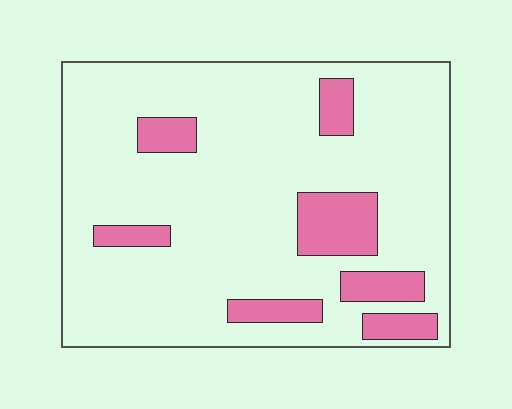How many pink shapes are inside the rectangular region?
7.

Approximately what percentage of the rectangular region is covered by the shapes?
Approximately 15%.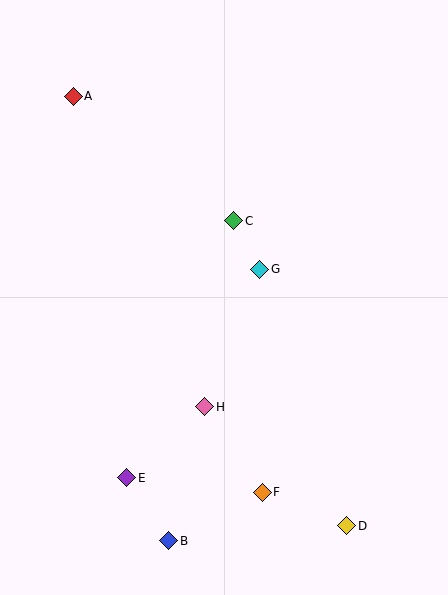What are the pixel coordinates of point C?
Point C is at (234, 221).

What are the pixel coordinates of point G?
Point G is at (260, 269).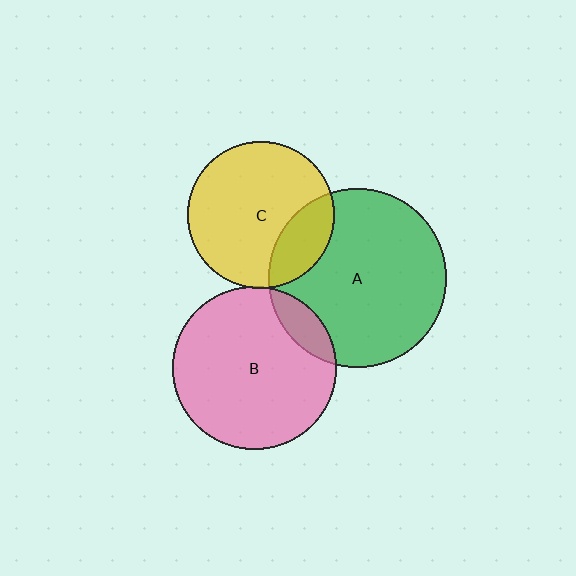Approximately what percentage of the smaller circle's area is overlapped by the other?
Approximately 10%.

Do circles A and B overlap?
Yes.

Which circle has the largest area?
Circle A (green).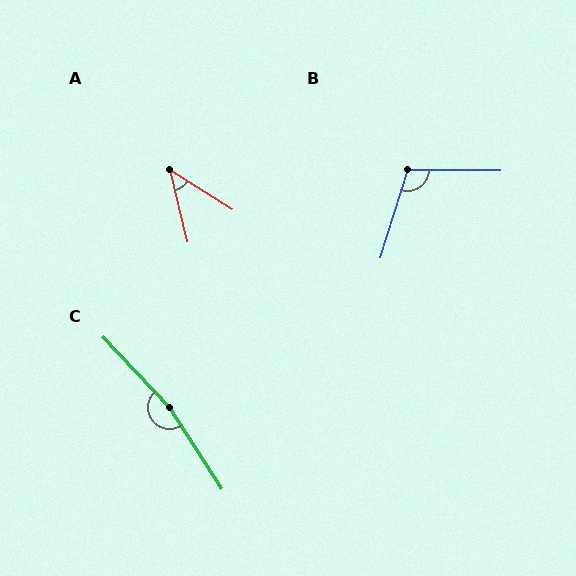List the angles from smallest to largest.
A (44°), B (107°), C (169°).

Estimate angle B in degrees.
Approximately 107 degrees.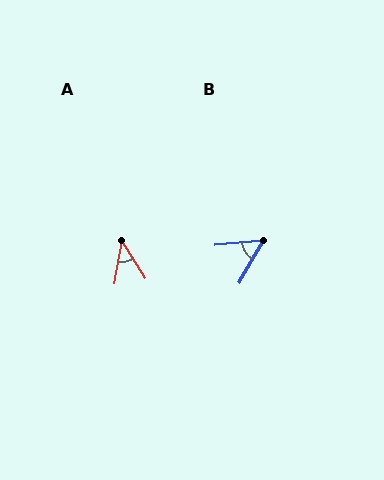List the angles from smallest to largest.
A (42°), B (55°).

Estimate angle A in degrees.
Approximately 42 degrees.